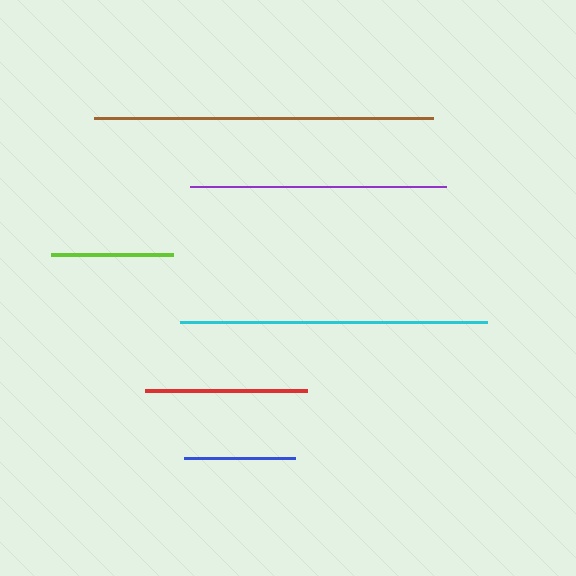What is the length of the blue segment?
The blue segment is approximately 110 pixels long.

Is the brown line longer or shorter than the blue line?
The brown line is longer than the blue line.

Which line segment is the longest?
The brown line is the longest at approximately 339 pixels.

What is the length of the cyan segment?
The cyan segment is approximately 307 pixels long.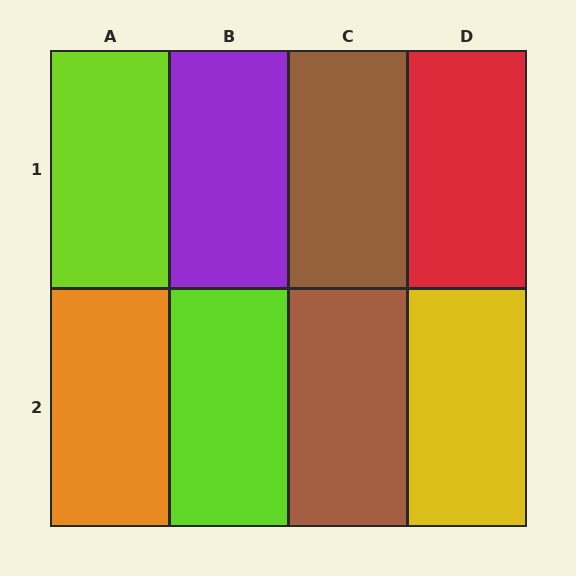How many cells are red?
1 cell is red.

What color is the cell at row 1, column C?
Brown.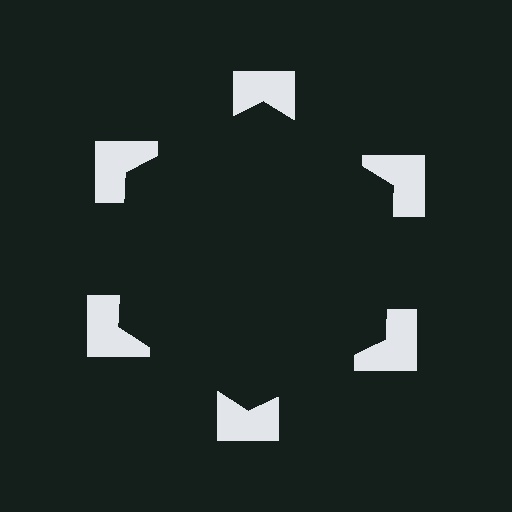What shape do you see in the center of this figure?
An illusory hexagon — its edges are inferred from the aligned wedge cuts in the notched squares, not physically drawn.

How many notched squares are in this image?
There are 6 — one at each vertex of the illusory hexagon.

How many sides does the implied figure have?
6 sides.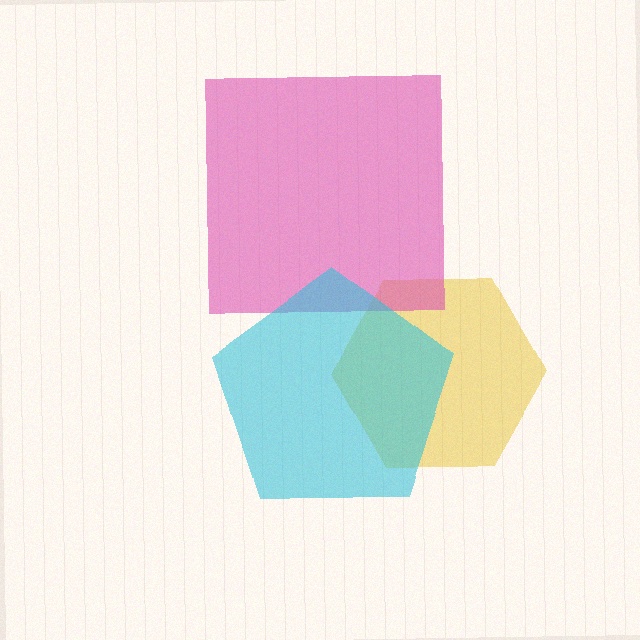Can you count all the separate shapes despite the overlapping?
Yes, there are 3 separate shapes.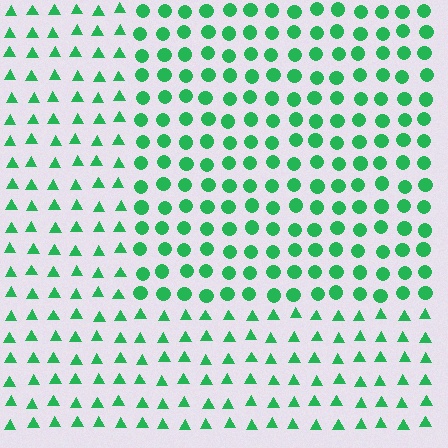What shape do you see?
I see a rectangle.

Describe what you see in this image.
The image is filled with small green elements arranged in a uniform grid. A rectangle-shaped region contains circles, while the surrounding area contains triangles. The boundary is defined purely by the change in element shape.